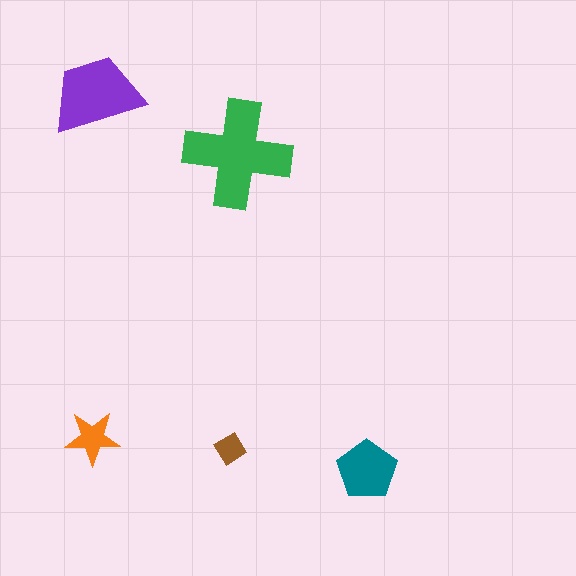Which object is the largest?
The green cross.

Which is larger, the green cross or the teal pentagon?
The green cross.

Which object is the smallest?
The brown diamond.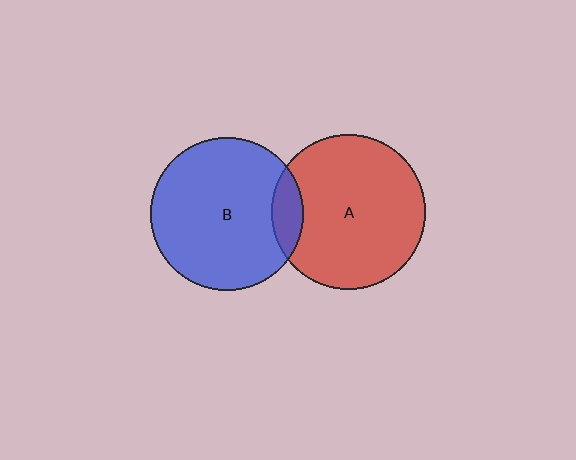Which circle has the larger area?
Circle A (red).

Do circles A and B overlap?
Yes.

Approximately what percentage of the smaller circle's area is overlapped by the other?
Approximately 10%.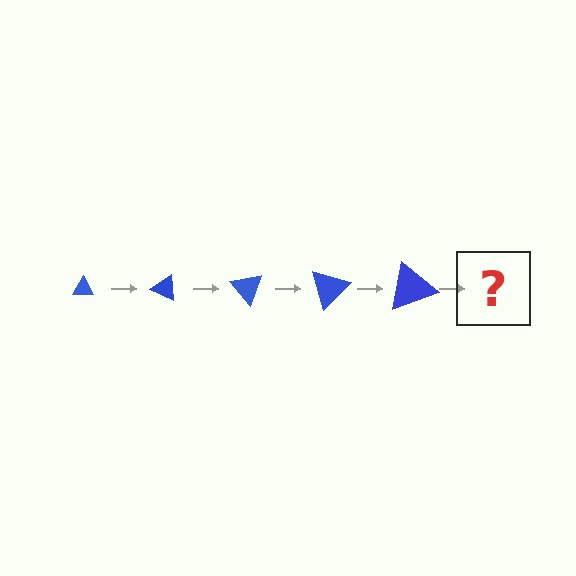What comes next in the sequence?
The next element should be a triangle, larger than the previous one and rotated 125 degrees from the start.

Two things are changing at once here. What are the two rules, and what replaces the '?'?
The two rules are that the triangle grows larger each step and it rotates 25 degrees each step. The '?' should be a triangle, larger than the previous one and rotated 125 degrees from the start.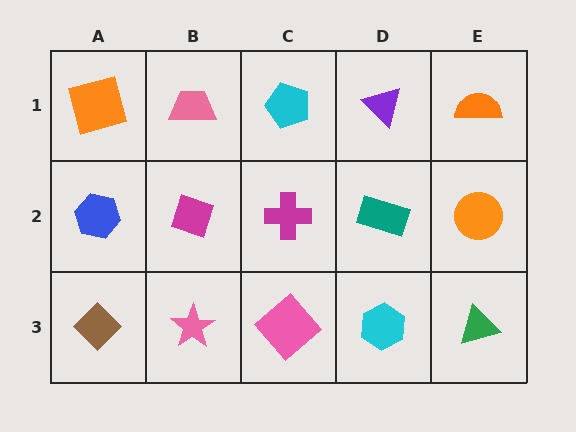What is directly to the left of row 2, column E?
A teal rectangle.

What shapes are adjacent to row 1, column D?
A teal rectangle (row 2, column D), a cyan pentagon (row 1, column C), an orange semicircle (row 1, column E).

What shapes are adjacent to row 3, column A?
A blue hexagon (row 2, column A), a pink star (row 3, column B).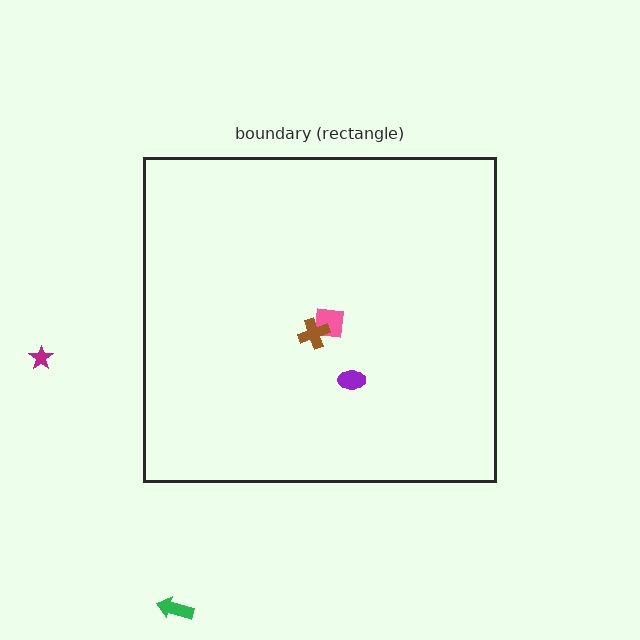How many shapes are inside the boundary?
3 inside, 2 outside.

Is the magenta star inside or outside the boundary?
Outside.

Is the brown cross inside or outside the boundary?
Inside.